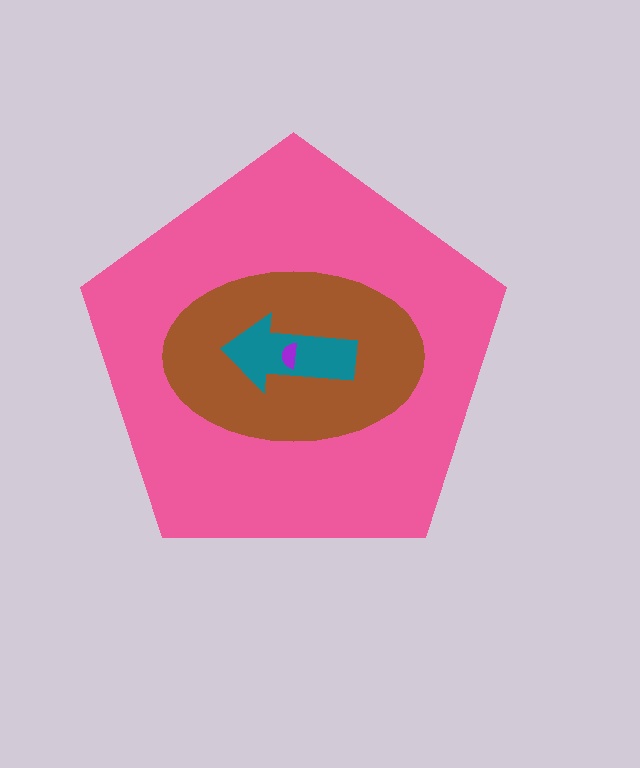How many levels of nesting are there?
4.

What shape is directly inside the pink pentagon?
The brown ellipse.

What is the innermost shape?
The purple semicircle.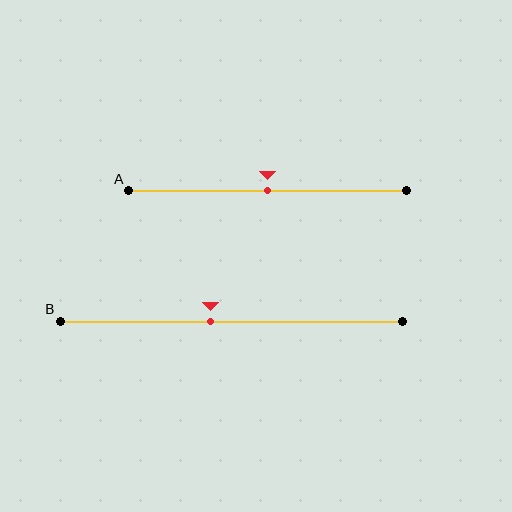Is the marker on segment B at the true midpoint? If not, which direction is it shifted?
No, the marker on segment B is shifted to the left by about 6% of the segment length.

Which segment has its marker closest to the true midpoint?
Segment A has its marker closest to the true midpoint.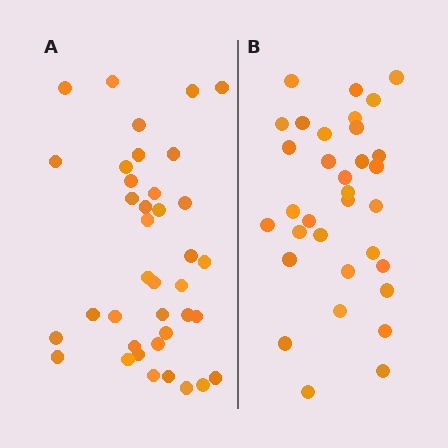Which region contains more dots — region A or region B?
Region A (the left region) has more dots.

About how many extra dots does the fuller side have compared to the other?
Region A has about 5 more dots than region B.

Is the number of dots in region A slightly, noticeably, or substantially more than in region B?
Region A has only slightly more — the two regions are fairly close. The ratio is roughly 1.2 to 1.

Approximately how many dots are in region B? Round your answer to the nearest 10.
About 30 dots. (The exact count is 33, which rounds to 30.)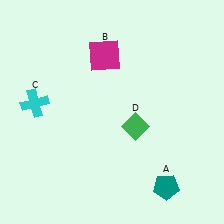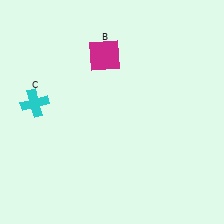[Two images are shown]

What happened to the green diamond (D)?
The green diamond (D) was removed in Image 2. It was in the bottom-right area of Image 1.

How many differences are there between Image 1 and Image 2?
There are 2 differences between the two images.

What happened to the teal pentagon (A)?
The teal pentagon (A) was removed in Image 2. It was in the bottom-right area of Image 1.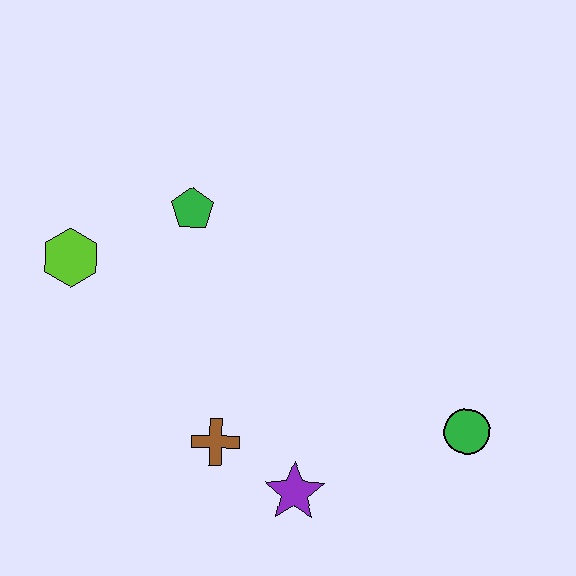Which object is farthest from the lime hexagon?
The green circle is farthest from the lime hexagon.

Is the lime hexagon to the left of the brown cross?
Yes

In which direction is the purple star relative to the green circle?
The purple star is to the left of the green circle.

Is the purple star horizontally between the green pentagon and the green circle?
Yes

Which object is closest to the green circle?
The purple star is closest to the green circle.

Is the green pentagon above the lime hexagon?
Yes